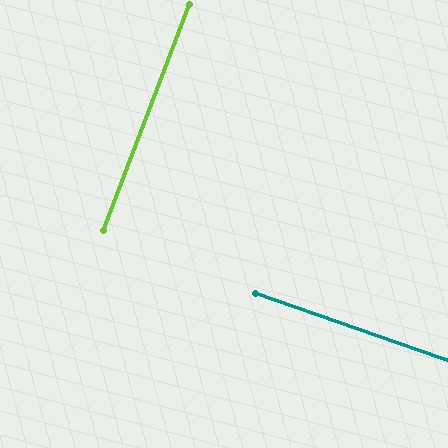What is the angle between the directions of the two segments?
Approximately 88 degrees.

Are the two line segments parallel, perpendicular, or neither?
Perpendicular — they meet at approximately 88°.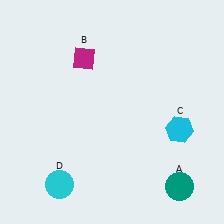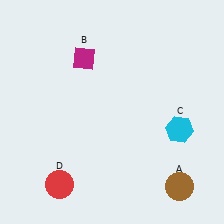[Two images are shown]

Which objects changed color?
A changed from teal to brown. D changed from cyan to red.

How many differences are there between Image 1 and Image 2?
There are 2 differences between the two images.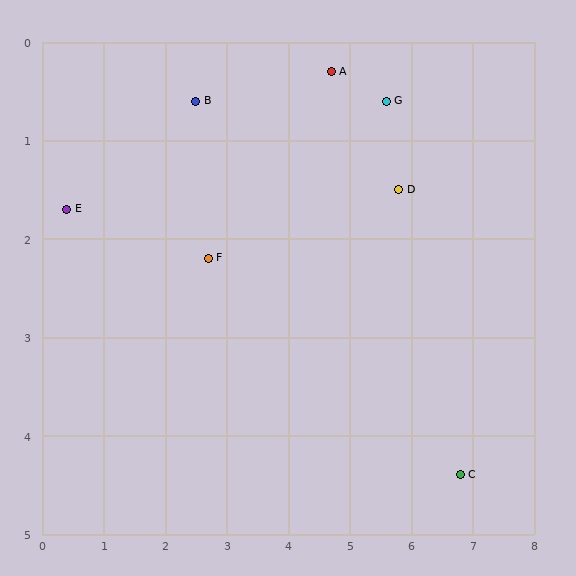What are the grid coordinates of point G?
Point G is at approximately (5.6, 0.6).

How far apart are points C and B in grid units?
Points C and B are about 5.7 grid units apart.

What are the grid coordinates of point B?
Point B is at approximately (2.5, 0.6).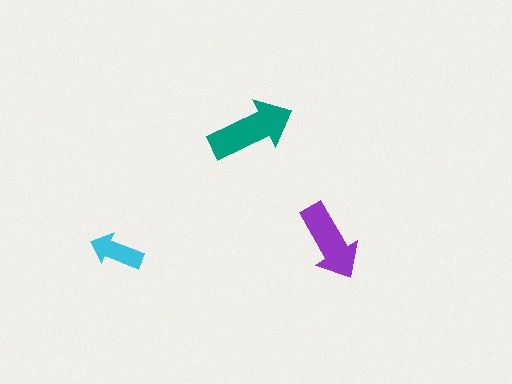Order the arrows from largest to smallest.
the teal one, the purple one, the cyan one.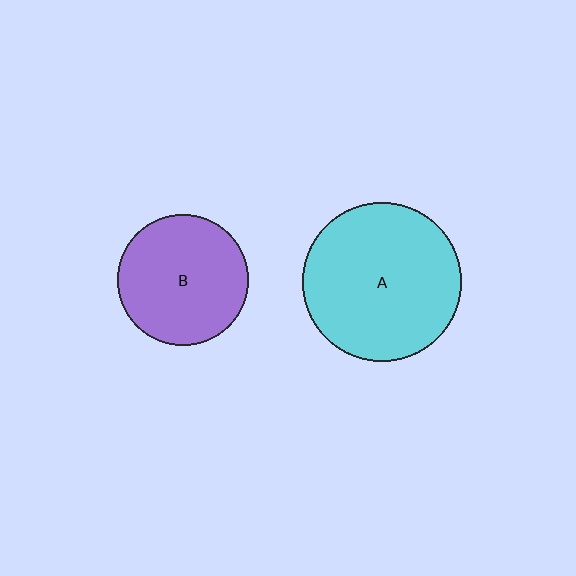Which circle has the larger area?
Circle A (cyan).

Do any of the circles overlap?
No, none of the circles overlap.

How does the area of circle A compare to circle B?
Approximately 1.5 times.